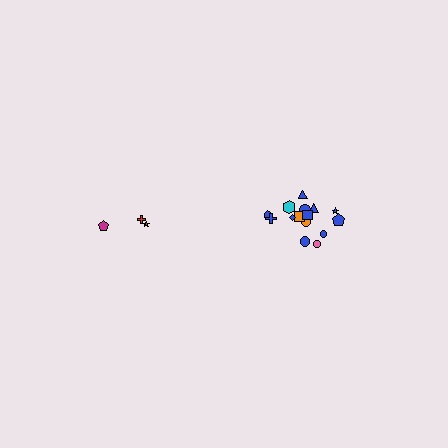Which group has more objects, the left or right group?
The right group.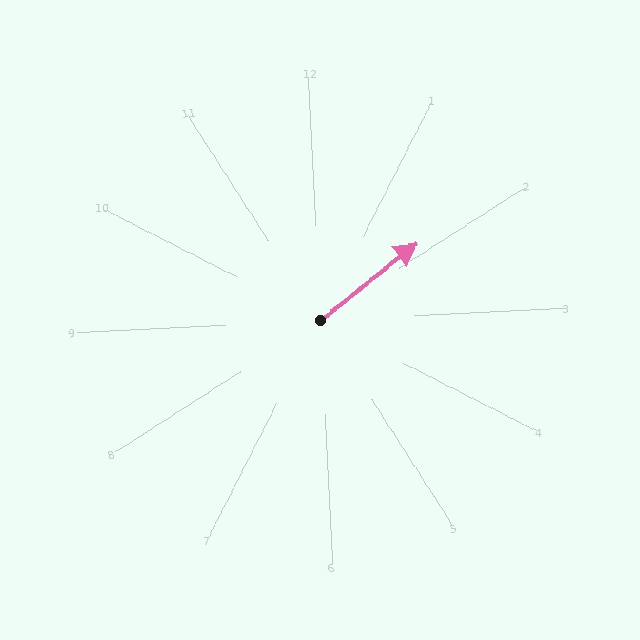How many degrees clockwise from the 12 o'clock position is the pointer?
Approximately 54 degrees.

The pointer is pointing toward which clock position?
Roughly 2 o'clock.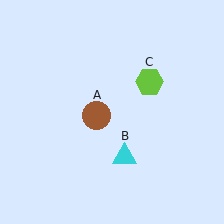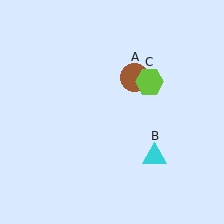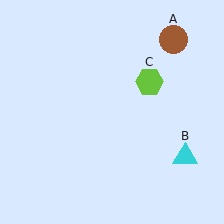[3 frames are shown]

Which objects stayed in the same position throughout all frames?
Lime hexagon (object C) remained stationary.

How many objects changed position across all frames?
2 objects changed position: brown circle (object A), cyan triangle (object B).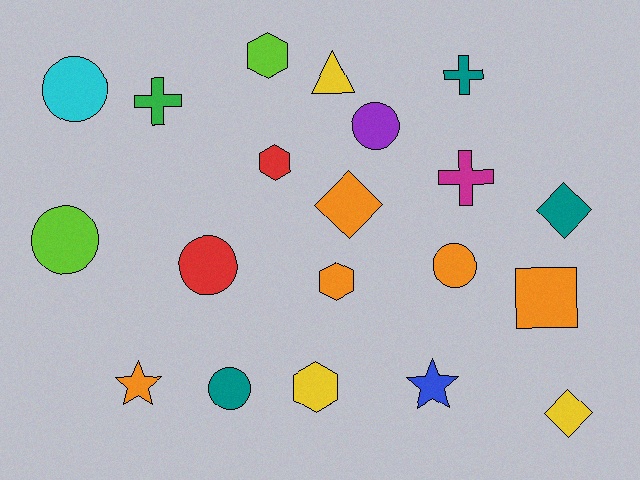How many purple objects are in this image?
There is 1 purple object.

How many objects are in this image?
There are 20 objects.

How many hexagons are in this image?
There are 4 hexagons.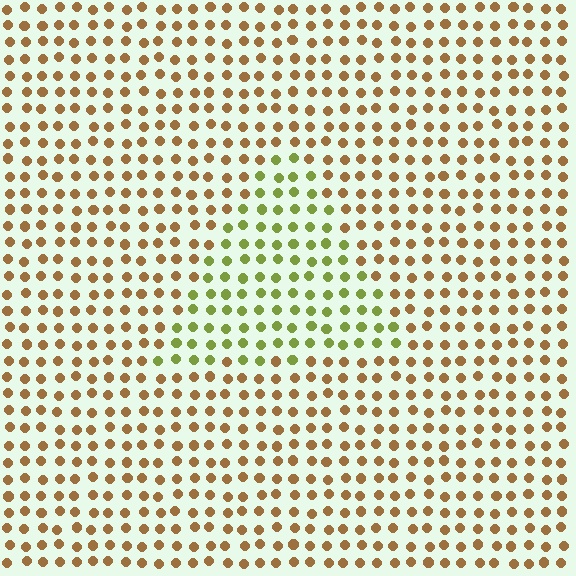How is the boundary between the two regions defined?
The boundary is defined purely by a slight shift in hue (about 51 degrees). Spacing, size, and orientation are identical on both sides.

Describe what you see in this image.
The image is filled with small brown elements in a uniform arrangement. A triangle-shaped region is visible where the elements are tinted to a slightly different hue, forming a subtle color boundary.